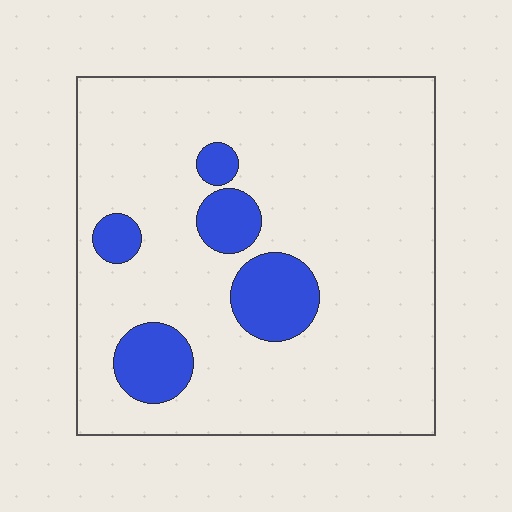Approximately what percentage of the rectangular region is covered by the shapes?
Approximately 15%.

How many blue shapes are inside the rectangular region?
5.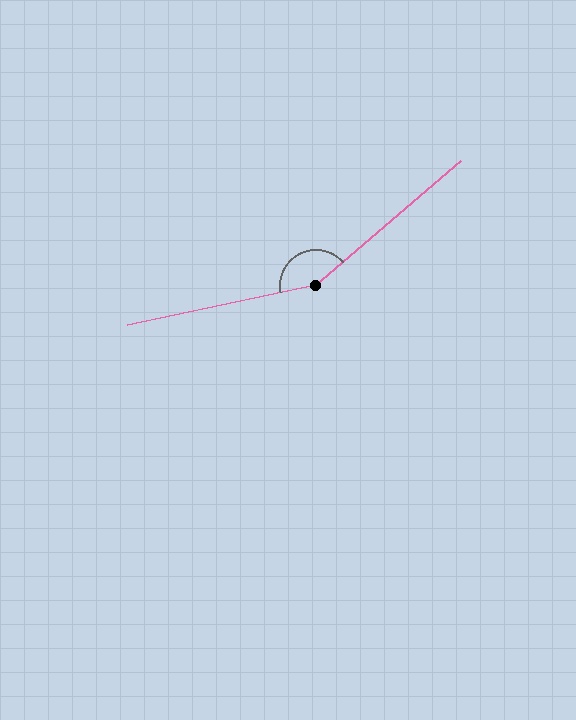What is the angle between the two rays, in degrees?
Approximately 151 degrees.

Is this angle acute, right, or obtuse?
It is obtuse.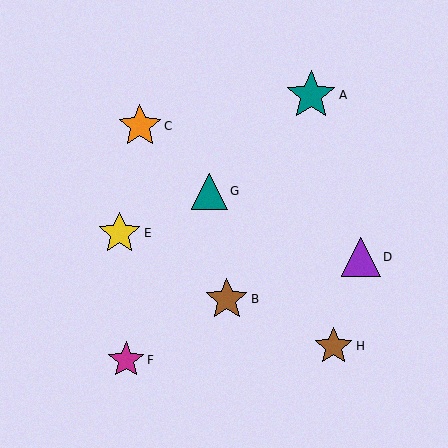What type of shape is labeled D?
Shape D is a purple triangle.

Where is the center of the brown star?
The center of the brown star is at (227, 299).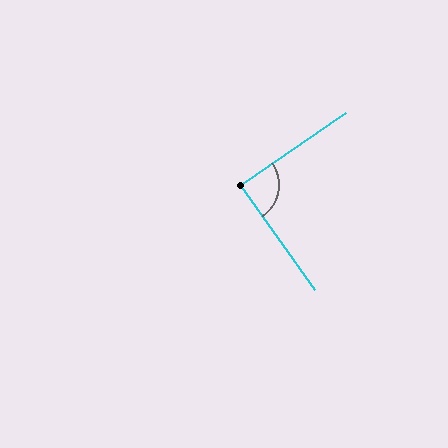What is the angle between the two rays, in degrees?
Approximately 90 degrees.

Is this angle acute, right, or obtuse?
It is approximately a right angle.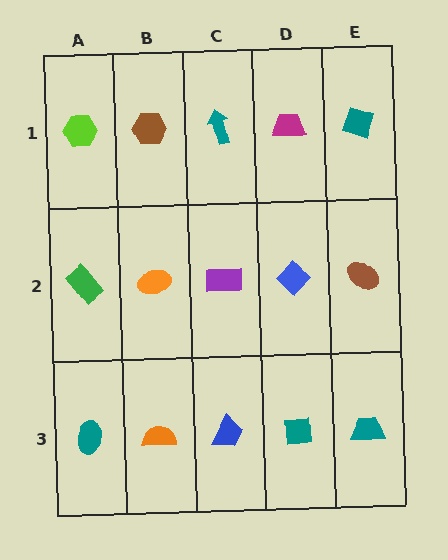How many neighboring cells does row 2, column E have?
3.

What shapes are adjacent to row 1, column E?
A brown ellipse (row 2, column E), a magenta trapezoid (row 1, column D).